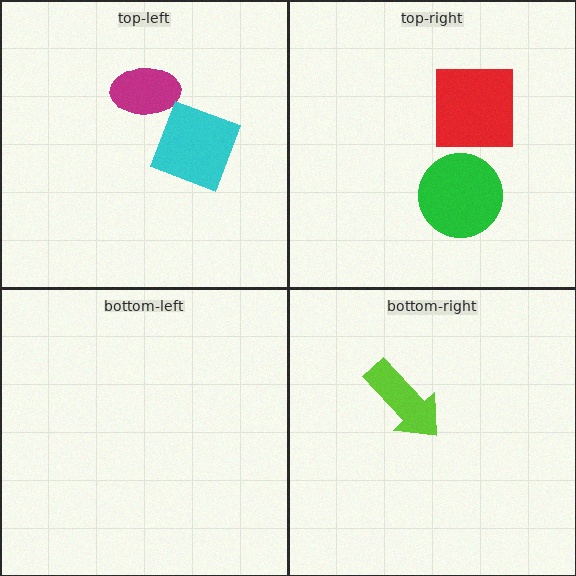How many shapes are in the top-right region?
2.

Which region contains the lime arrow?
The bottom-right region.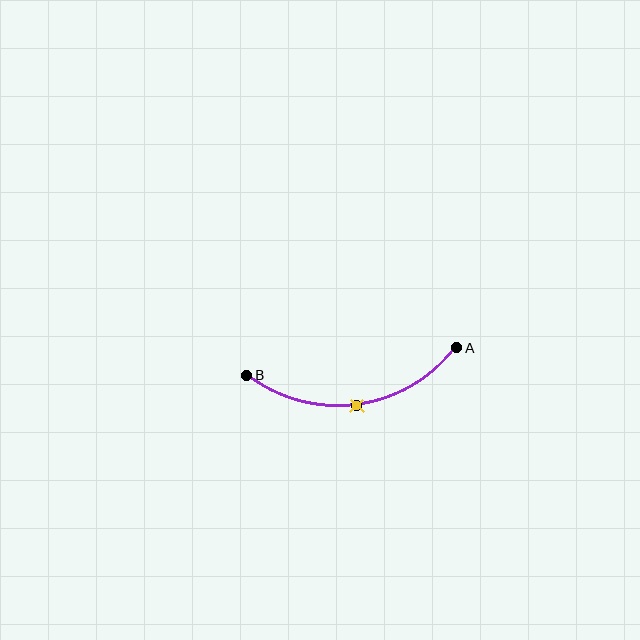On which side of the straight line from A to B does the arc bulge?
The arc bulges below the straight line connecting A and B.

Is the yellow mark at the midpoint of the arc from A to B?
Yes. The yellow mark lies on the arc at equal arc-length from both A and B — it is the arc midpoint.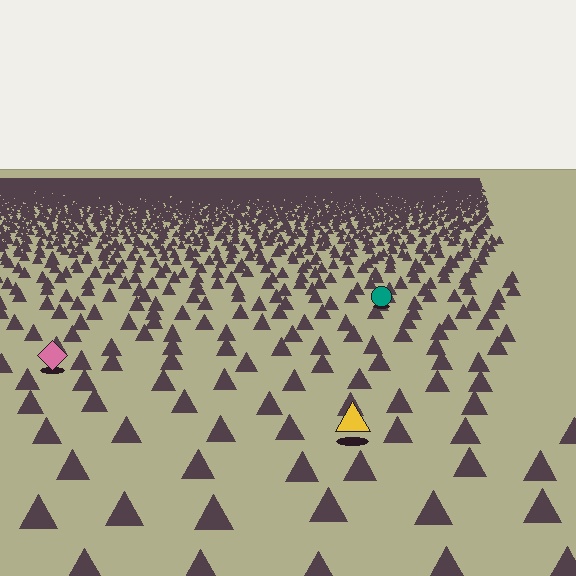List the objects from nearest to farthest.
From nearest to farthest: the yellow triangle, the pink diamond, the teal circle.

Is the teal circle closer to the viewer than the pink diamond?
No. The pink diamond is closer — you can tell from the texture gradient: the ground texture is coarser near it.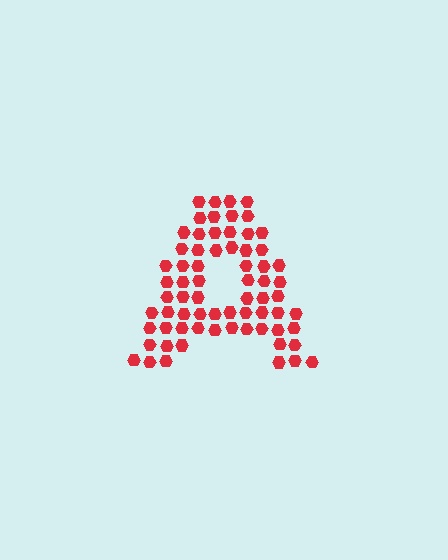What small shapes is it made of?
It is made of small hexagons.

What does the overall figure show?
The overall figure shows the letter A.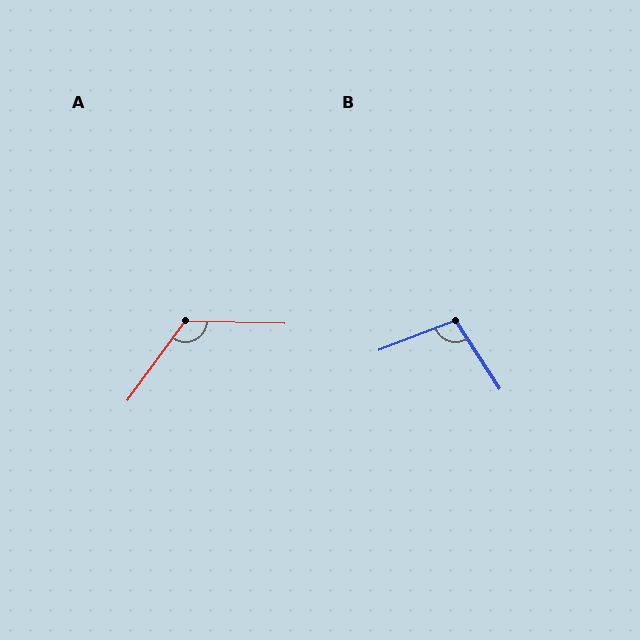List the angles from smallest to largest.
B (102°), A (125°).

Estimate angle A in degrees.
Approximately 125 degrees.